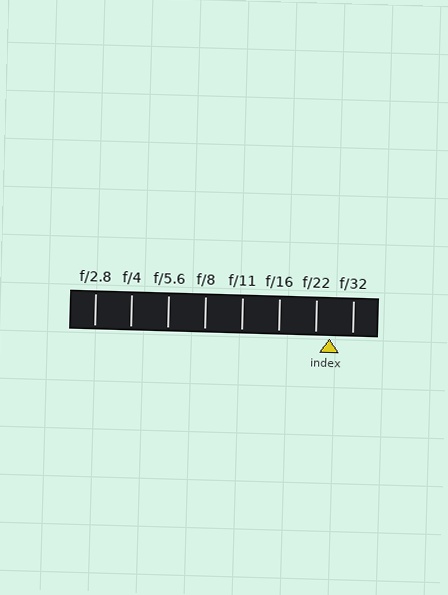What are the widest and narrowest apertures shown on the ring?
The widest aperture shown is f/2.8 and the narrowest is f/32.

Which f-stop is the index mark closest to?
The index mark is closest to f/22.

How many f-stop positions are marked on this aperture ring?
There are 8 f-stop positions marked.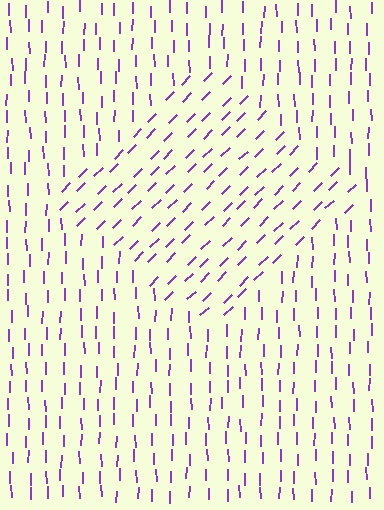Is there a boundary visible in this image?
Yes, there is a texture boundary formed by a change in line orientation.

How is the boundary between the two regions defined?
The boundary is defined purely by a change in line orientation (approximately 45 degrees difference). All lines are the same color and thickness.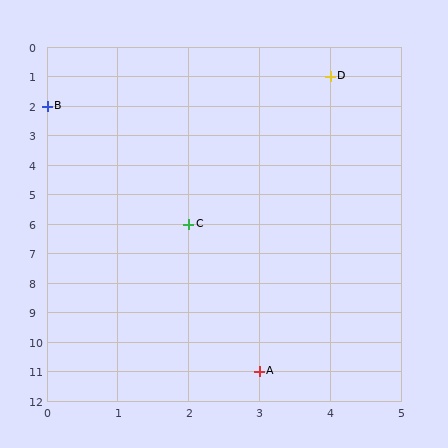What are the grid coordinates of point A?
Point A is at grid coordinates (3, 11).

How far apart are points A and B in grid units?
Points A and B are 3 columns and 9 rows apart (about 9.5 grid units diagonally).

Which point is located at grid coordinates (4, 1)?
Point D is at (4, 1).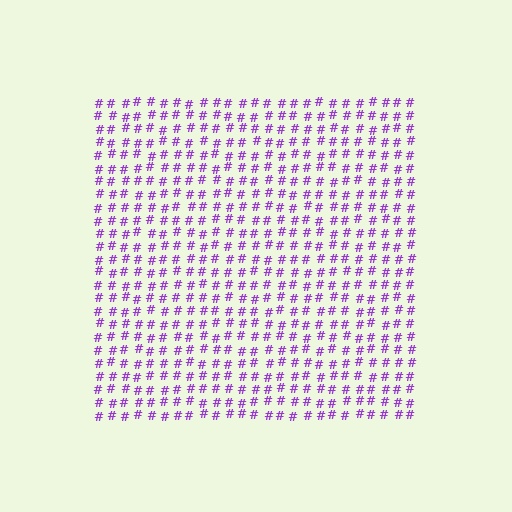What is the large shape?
The large shape is a square.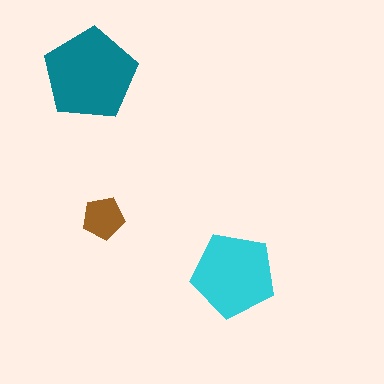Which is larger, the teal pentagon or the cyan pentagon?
The teal one.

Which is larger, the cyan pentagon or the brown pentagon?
The cyan one.